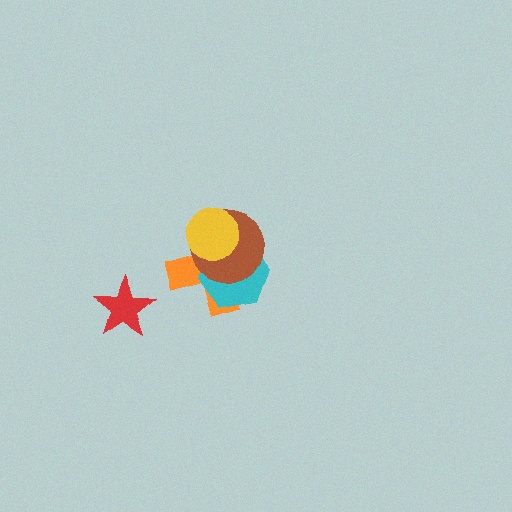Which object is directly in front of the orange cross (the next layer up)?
The cyan hexagon is directly in front of the orange cross.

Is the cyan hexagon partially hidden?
Yes, it is partially covered by another shape.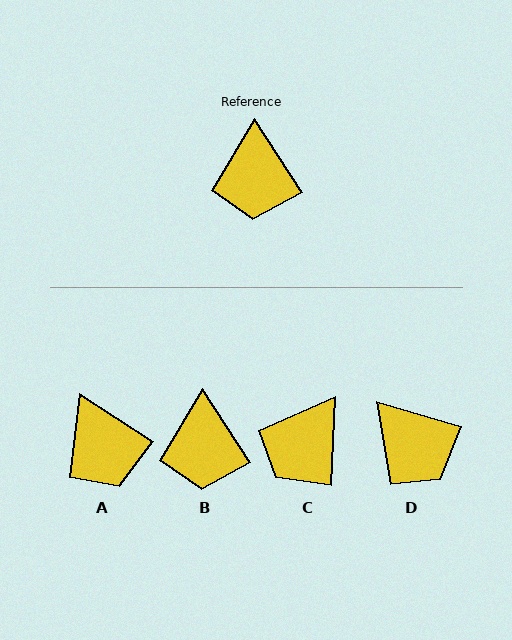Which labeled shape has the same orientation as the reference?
B.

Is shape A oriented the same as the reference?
No, it is off by about 24 degrees.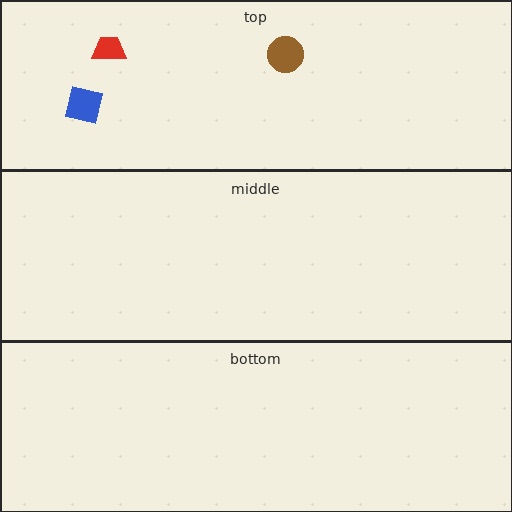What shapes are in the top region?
The blue square, the brown circle, the red trapezoid.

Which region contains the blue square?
The top region.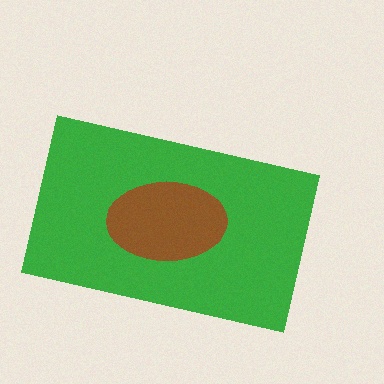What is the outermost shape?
The green rectangle.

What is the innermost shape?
The brown ellipse.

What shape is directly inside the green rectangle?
The brown ellipse.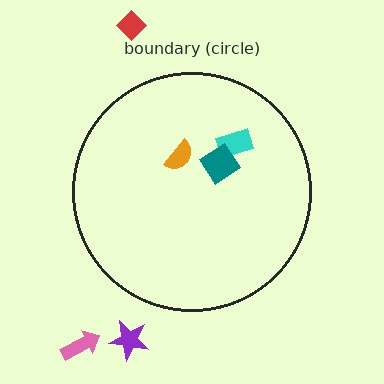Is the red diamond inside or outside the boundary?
Outside.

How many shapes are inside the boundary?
3 inside, 3 outside.